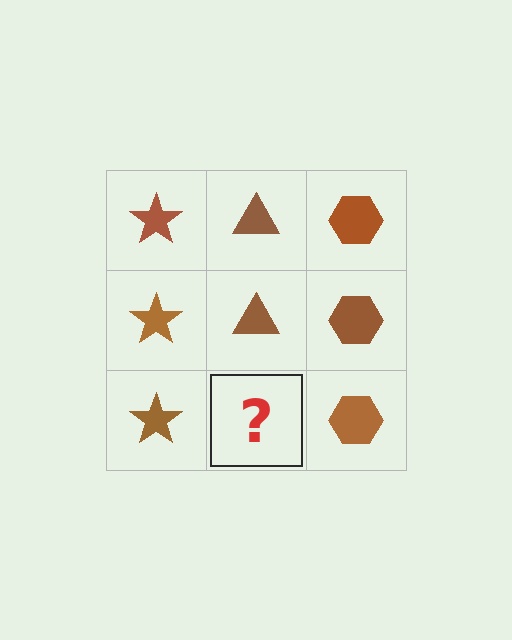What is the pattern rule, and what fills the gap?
The rule is that each column has a consistent shape. The gap should be filled with a brown triangle.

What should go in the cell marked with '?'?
The missing cell should contain a brown triangle.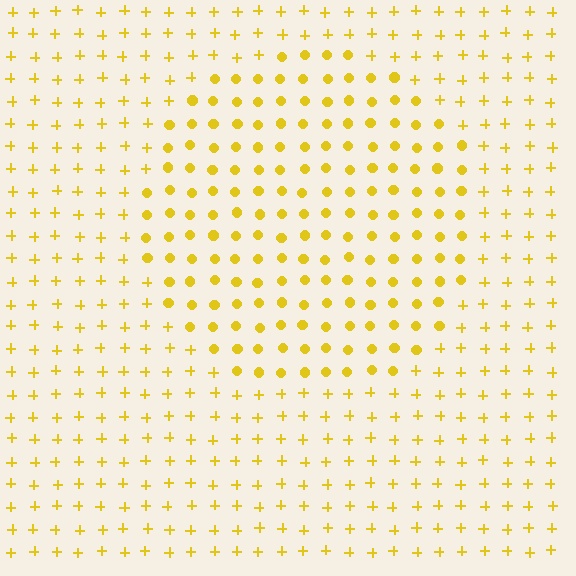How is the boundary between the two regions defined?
The boundary is defined by a change in element shape: circles inside vs. plus signs outside. All elements share the same color and spacing.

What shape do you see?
I see a circle.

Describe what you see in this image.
The image is filled with small yellow elements arranged in a uniform grid. A circle-shaped region contains circles, while the surrounding area contains plus signs. The boundary is defined purely by the change in element shape.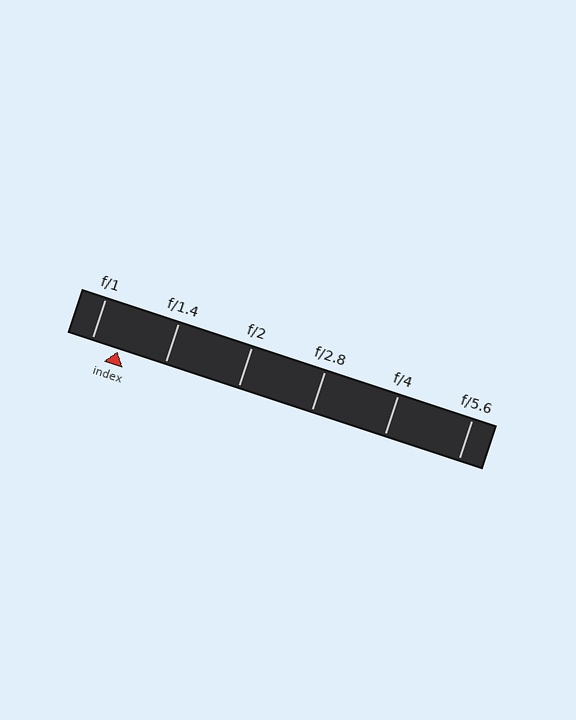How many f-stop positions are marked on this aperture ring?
There are 6 f-stop positions marked.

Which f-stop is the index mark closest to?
The index mark is closest to f/1.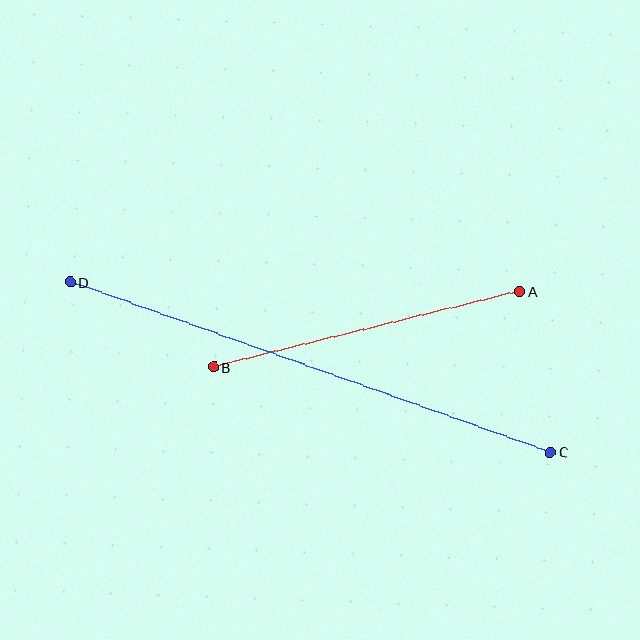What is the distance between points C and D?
The distance is approximately 509 pixels.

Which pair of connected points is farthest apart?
Points C and D are farthest apart.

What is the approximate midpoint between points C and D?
The midpoint is at approximately (310, 367) pixels.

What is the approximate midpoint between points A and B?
The midpoint is at approximately (367, 329) pixels.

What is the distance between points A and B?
The distance is approximately 315 pixels.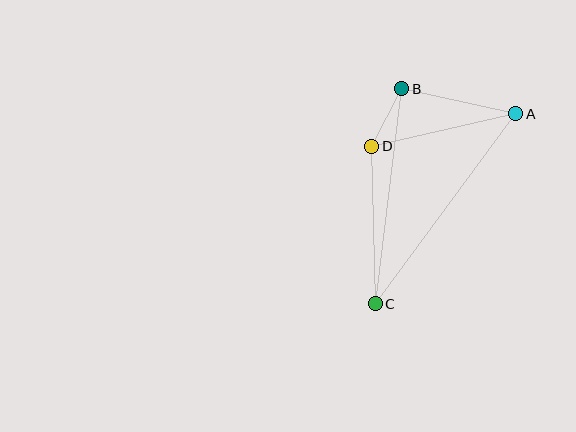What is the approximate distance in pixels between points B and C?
The distance between B and C is approximately 217 pixels.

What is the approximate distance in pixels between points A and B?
The distance between A and B is approximately 116 pixels.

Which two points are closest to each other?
Points B and D are closest to each other.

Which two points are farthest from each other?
Points A and C are farthest from each other.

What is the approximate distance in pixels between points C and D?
The distance between C and D is approximately 158 pixels.